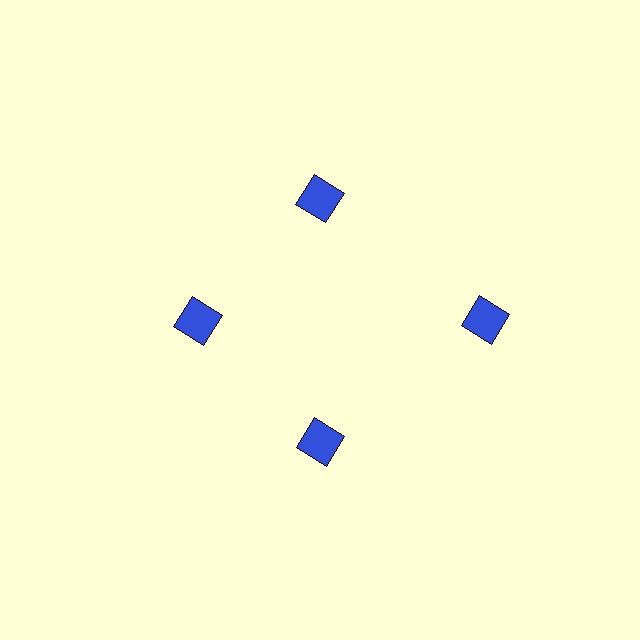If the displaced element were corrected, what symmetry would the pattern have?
It would have 4-fold rotational symmetry — the pattern would map onto itself every 90 degrees.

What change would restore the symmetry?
The symmetry would be restored by moving it inward, back onto the ring so that all 4 diamonds sit at equal angles and equal distance from the center.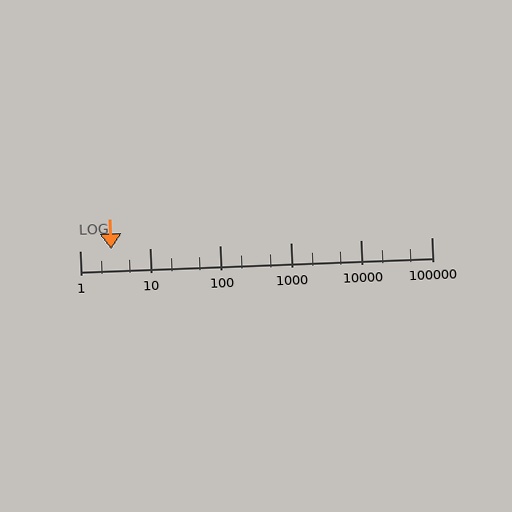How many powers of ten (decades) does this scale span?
The scale spans 5 decades, from 1 to 100000.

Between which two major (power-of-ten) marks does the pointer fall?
The pointer is between 1 and 10.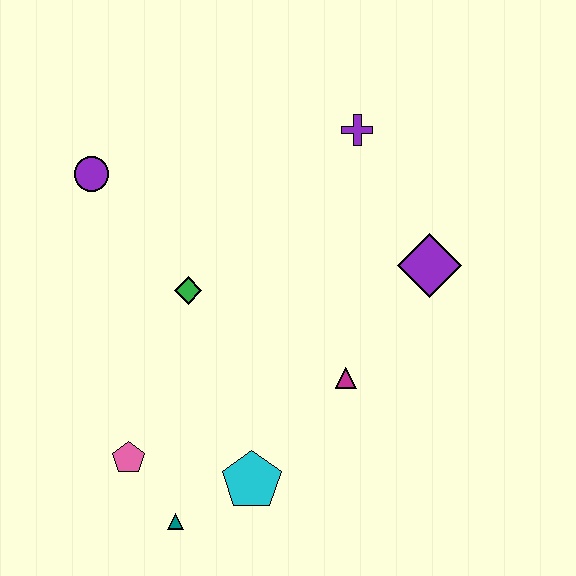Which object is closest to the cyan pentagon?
The teal triangle is closest to the cyan pentagon.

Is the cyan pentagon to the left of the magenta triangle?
Yes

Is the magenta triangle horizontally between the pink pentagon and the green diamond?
No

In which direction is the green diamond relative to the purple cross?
The green diamond is to the left of the purple cross.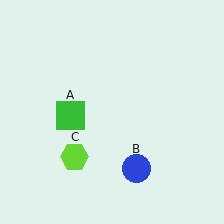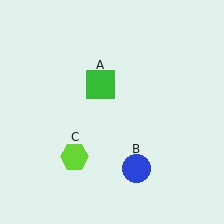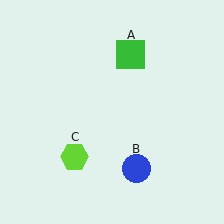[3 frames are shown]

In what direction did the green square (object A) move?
The green square (object A) moved up and to the right.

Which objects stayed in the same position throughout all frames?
Blue circle (object B) and lime hexagon (object C) remained stationary.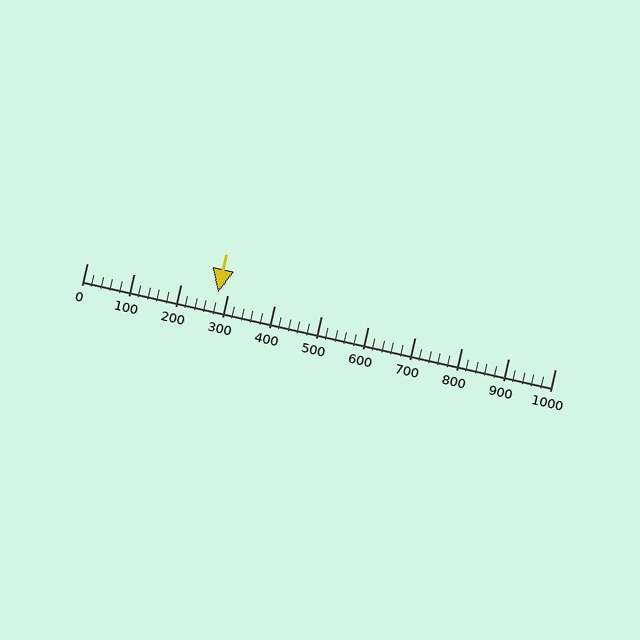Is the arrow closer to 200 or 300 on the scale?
The arrow is closer to 300.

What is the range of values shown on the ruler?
The ruler shows values from 0 to 1000.